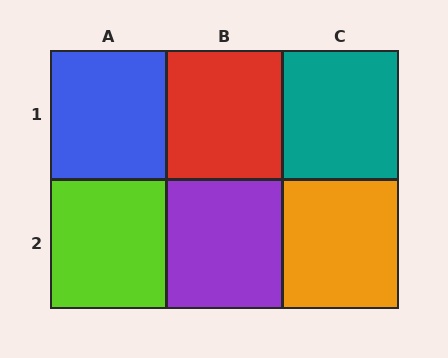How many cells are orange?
1 cell is orange.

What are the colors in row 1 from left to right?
Blue, red, teal.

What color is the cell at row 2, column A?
Lime.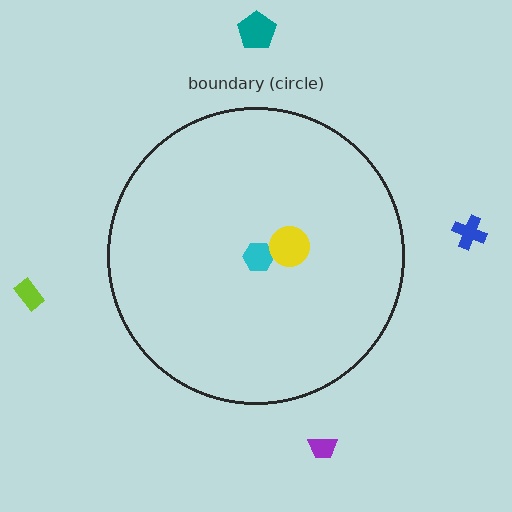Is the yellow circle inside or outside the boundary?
Inside.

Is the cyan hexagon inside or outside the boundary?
Inside.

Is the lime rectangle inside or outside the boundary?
Outside.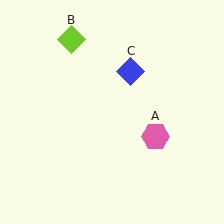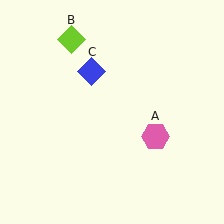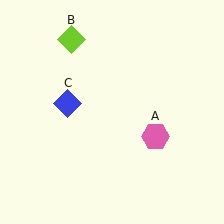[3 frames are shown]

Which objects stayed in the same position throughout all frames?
Pink hexagon (object A) and lime diamond (object B) remained stationary.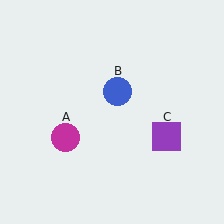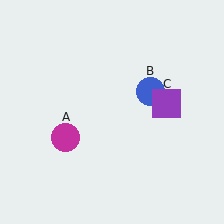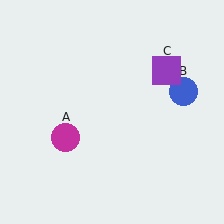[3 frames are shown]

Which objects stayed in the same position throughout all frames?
Magenta circle (object A) remained stationary.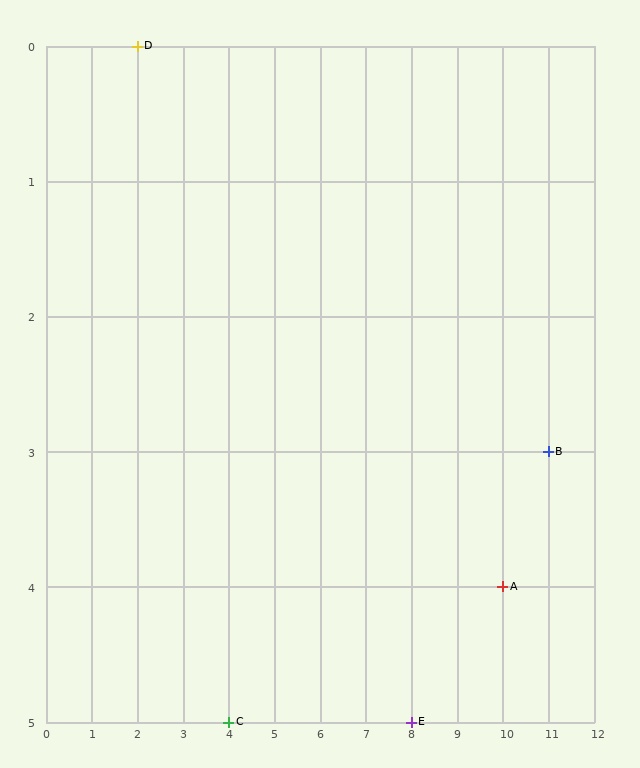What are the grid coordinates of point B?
Point B is at grid coordinates (11, 3).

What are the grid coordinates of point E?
Point E is at grid coordinates (8, 5).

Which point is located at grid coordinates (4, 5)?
Point C is at (4, 5).